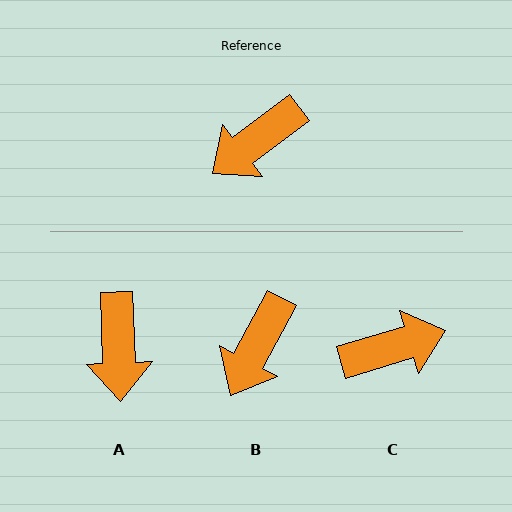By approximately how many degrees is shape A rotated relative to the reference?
Approximately 55 degrees counter-clockwise.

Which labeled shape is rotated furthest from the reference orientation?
C, about 159 degrees away.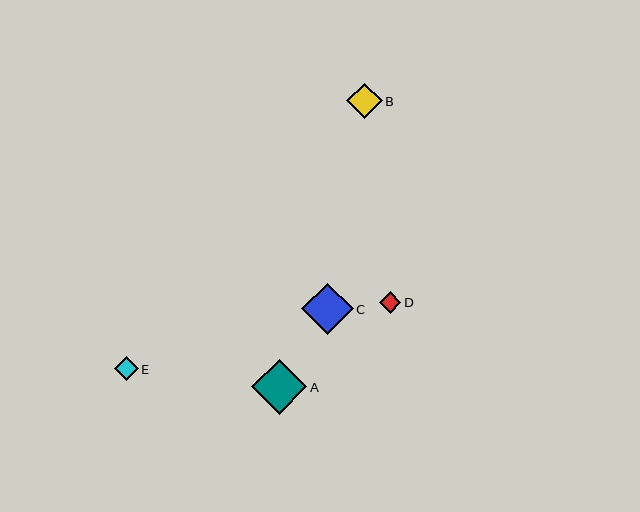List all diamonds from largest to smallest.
From largest to smallest: A, C, B, E, D.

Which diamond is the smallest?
Diamond D is the smallest with a size of approximately 21 pixels.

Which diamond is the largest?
Diamond A is the largest with a size of approximately 55 pixels.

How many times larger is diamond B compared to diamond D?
Diamond B is approximately 1.7 times the size of diamond D.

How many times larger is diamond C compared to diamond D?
Diamond C is approximately 2.4 times the size of diamond D.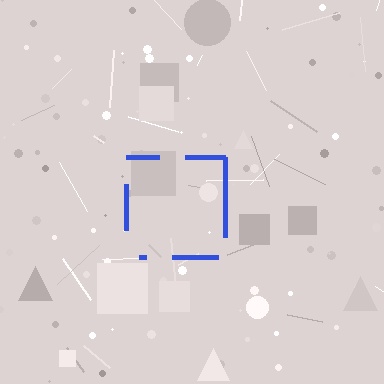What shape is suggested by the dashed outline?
The dashed outline suggests a square.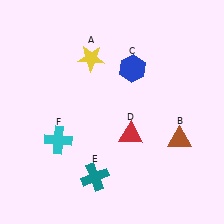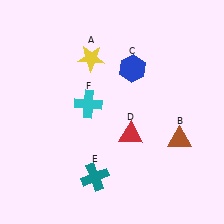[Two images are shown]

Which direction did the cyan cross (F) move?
The cyan cross (F) moved up.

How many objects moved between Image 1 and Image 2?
1 object moved between the two images.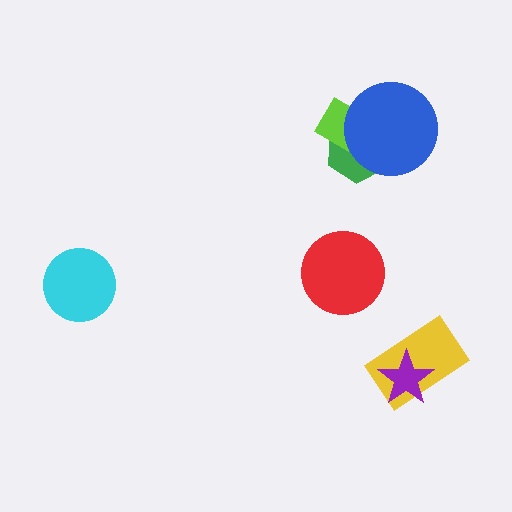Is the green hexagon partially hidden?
Yes, it is partially covered by another shape.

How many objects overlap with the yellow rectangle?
1 object overlaps with the yellow rectangle.